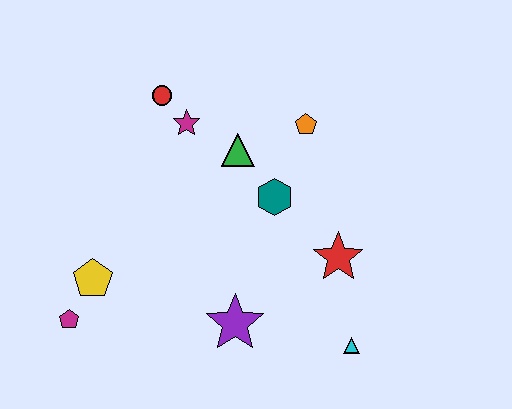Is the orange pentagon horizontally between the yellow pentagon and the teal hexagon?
No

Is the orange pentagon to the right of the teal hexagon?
Yes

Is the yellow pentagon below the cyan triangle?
No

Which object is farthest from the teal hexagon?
The magenta pentagon is farthest from the teal hexagon.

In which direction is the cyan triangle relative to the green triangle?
The cyan triangle is below the green triangle.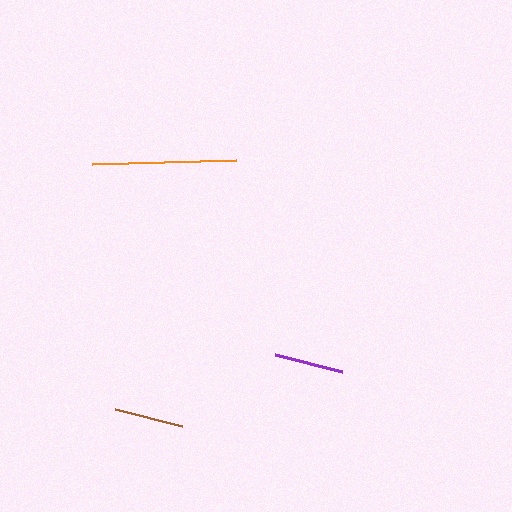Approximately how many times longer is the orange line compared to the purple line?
The orange line is approximately 2.1 times the length of the purple line.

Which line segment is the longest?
The orange line is the longest at approximately 144 pixels.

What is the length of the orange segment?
The orange segment is approximately 144 pixels long.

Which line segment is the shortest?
The brown line is the shortest at approximately 68 pixels.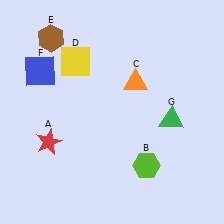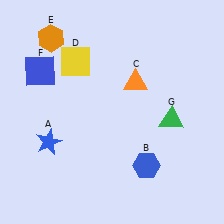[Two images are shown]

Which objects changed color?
A changed from red to blue. B changed from lime to blue. E changed from brown to orange.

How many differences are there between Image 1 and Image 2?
There are 3 differences between the two images.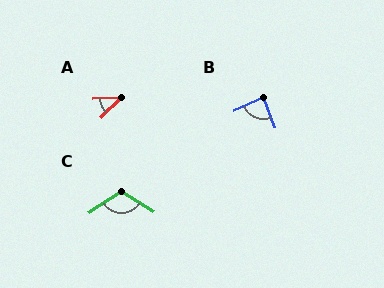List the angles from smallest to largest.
A (42°), B (86°), C (114°).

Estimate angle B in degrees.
Approximately 86 degrees.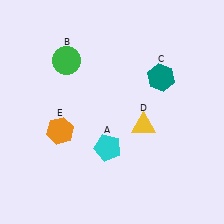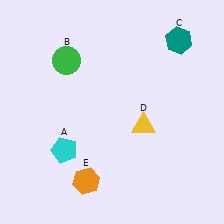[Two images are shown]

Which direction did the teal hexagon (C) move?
The teal hexagon (C) moved up.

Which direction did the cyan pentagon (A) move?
The cyan pentagon (A) moved left.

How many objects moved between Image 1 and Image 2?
3 objects moved between the two images.